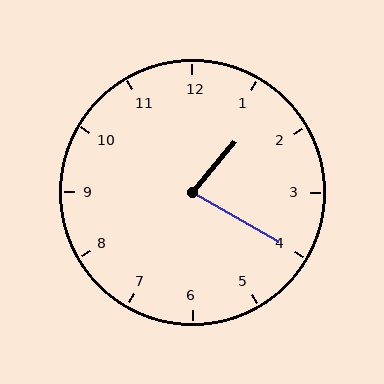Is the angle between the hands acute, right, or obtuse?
It is acute.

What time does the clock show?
1:20.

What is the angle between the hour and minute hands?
Approximately 80 degrees.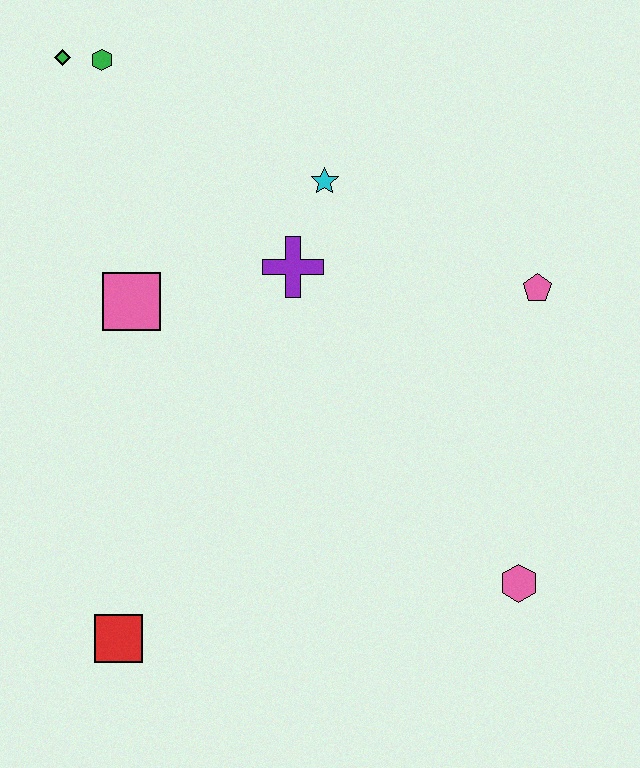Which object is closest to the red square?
The pink square is closest to the red square.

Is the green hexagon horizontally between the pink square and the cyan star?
No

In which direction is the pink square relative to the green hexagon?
The pink square is below the green hexagon.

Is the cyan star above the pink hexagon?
Yes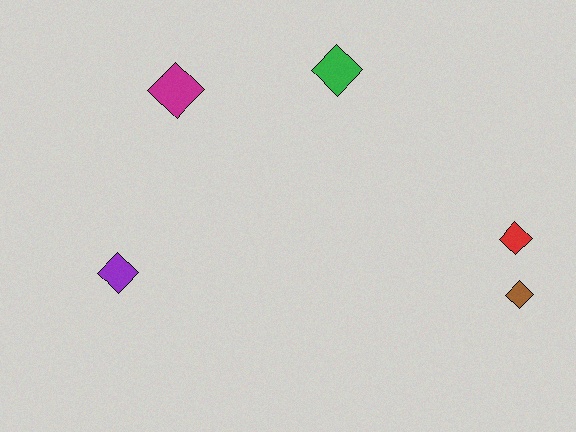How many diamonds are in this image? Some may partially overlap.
There are 5 diamonds.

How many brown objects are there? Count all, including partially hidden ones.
There is 1 brown object.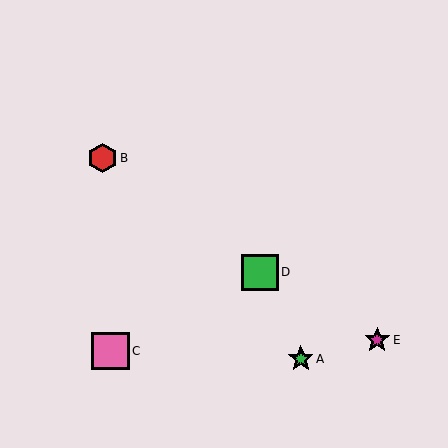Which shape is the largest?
The pink square (labeled C) is the largest.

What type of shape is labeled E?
Shape E is a magenta star.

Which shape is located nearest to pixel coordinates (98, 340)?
The pink square (labeled C) at (110, 351) is nearest to that location.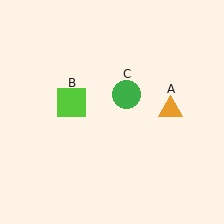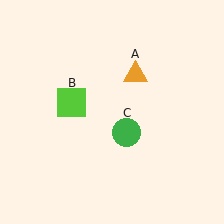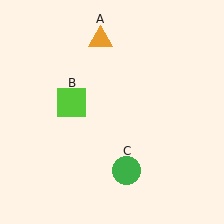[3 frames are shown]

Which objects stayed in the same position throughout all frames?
Lime square (object B) remained stationary.